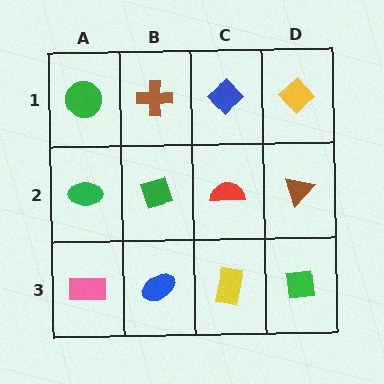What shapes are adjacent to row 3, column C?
A red semicircle (row 2, column C), a blue ellipse (row 3, column B), a green square (row 3, column D).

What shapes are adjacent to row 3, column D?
A brown triangle (row 2, column D), a yellow rectangle (row 3, column C).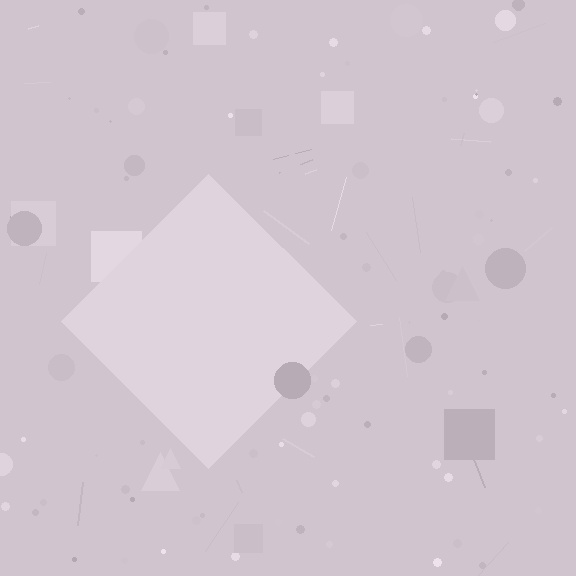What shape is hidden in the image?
A diamond is hidden in the image.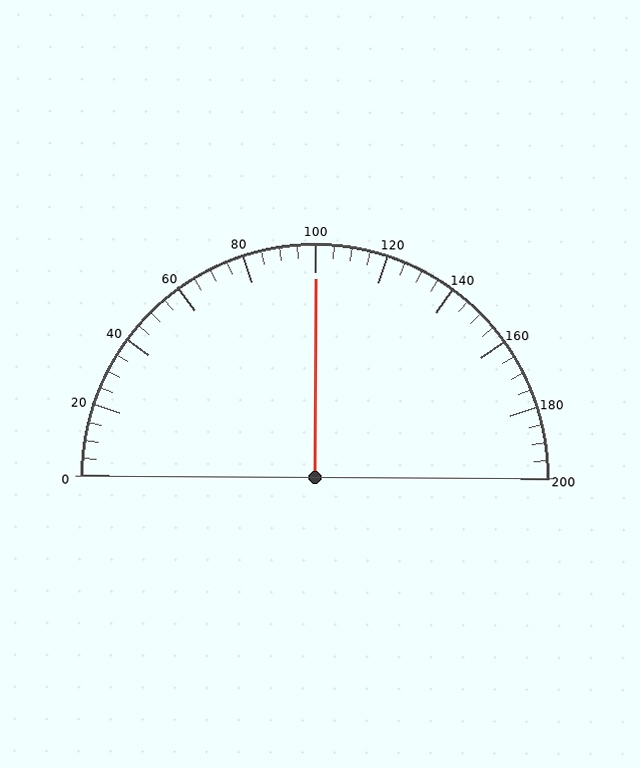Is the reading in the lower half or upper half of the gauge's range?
The reading is in the upper half of the range (0 to 200).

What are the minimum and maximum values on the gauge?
The gauge ranges from 0 to 200.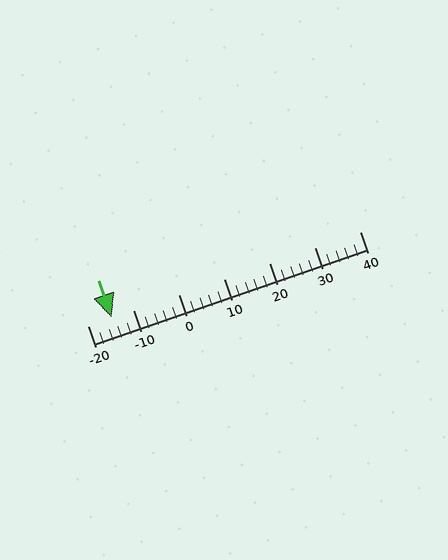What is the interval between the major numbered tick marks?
The major tick marks are spaced 10 units apart.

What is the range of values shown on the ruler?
The ruler shows values from -20 to 40.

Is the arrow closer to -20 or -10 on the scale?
The arrow is closer to -10.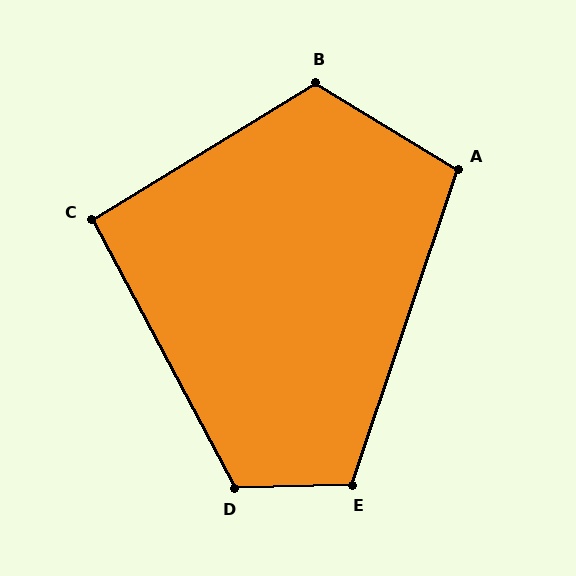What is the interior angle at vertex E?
Approximately 110 degrees (obtuse).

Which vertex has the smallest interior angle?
C, at approximately 94 degrees.